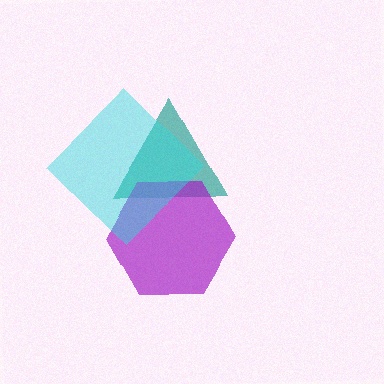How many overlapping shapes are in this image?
There are 3 overlapping shapes in the image.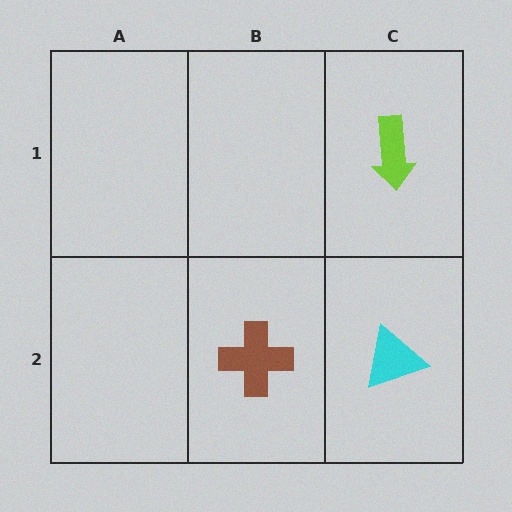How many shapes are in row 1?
1 shape.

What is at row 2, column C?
A cyan triangle.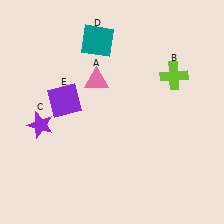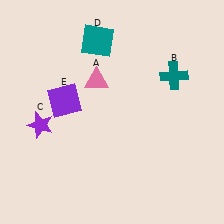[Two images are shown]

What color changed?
The cross (B) changed from lime in Image 1 to teal in Image 2.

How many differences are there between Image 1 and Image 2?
There is 1 difference between the two images.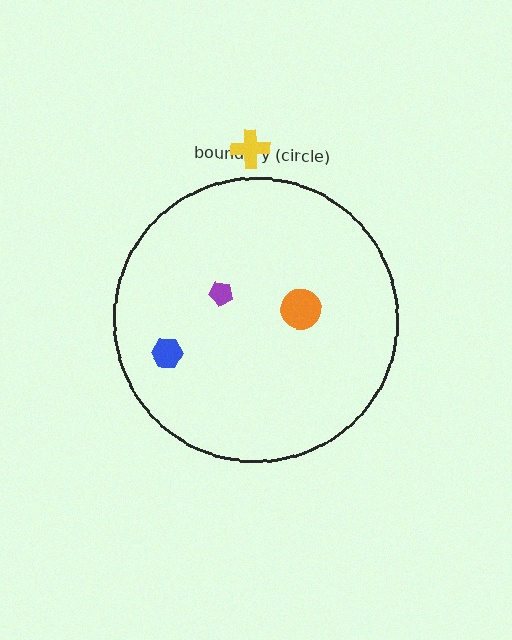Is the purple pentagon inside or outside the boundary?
Inside.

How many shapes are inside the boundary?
3 inside, 1 outside.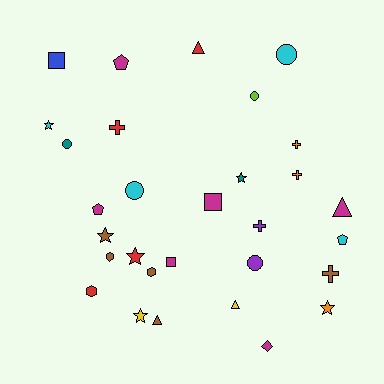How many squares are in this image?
There are 3 squares.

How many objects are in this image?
There are 30 objects.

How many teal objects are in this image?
There are 2 teal objects.